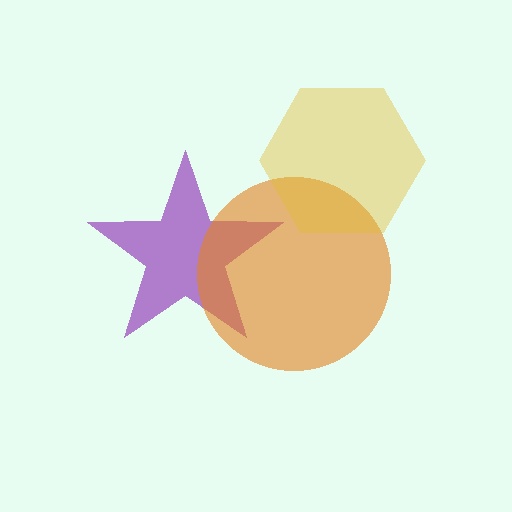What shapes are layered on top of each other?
The layered shapes are: a purple star, an orange circle, a yellow hexagon.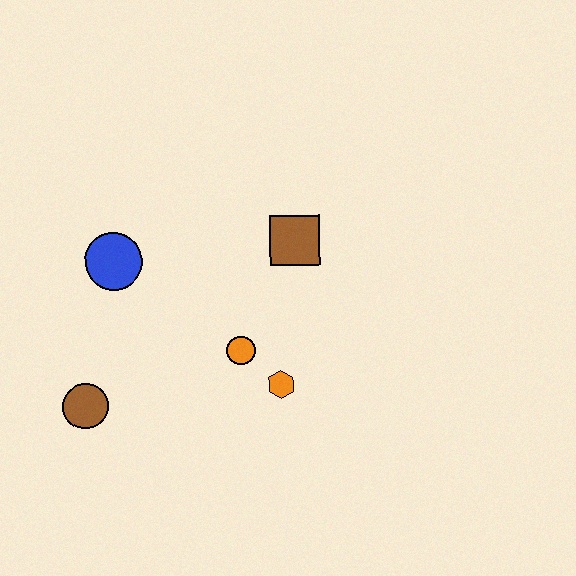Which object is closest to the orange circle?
The orange hexagon is closest to the orange circle.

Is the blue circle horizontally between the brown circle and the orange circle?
Yes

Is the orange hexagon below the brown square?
Yes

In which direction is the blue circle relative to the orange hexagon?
The blue circle is to the left of the orange hexagon.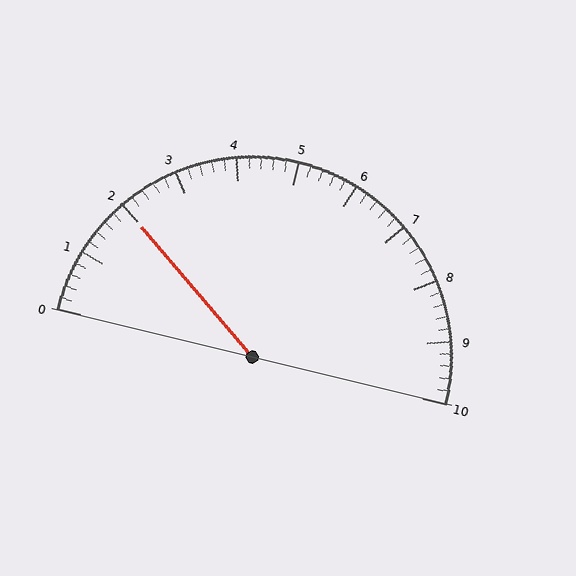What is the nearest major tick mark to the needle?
The nearest major tick mark is 2.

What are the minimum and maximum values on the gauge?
The gauge ranges from 0 to 10.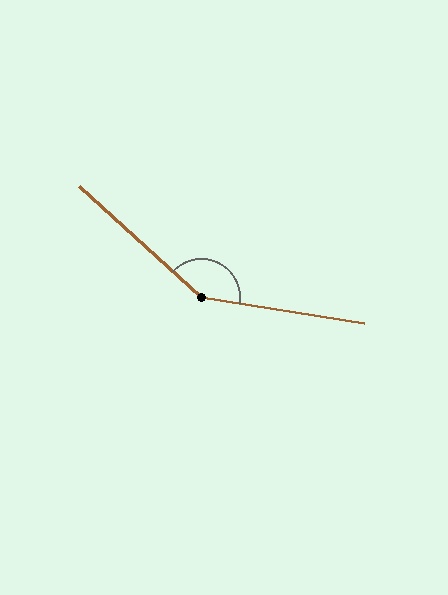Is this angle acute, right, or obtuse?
It is obtuse.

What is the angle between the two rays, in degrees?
Approximately 147 degrees.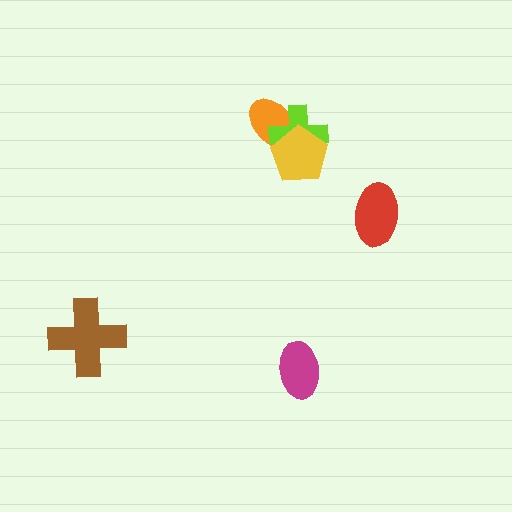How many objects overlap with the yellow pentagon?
2 objects overlap with the yellow pentagon.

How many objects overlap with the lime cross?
2 objects overlap with the lime cross.